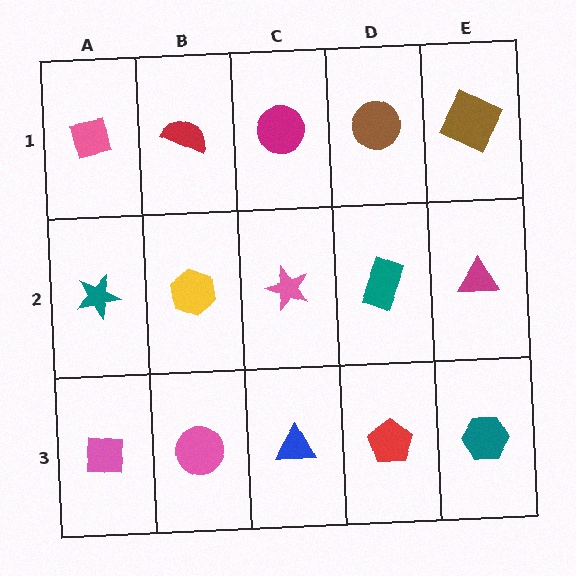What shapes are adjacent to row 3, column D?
A teal rectangle (row 2, column D), a blue triangle (row 3, column C), a teal hexagon (row 3, column E).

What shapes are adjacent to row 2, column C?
A magenta circle (row 1, column C), a blue triangle (row 3, column C), a yellow hexagon (row 2, column B), a teal rectangle (row 2, column D).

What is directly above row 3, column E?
A magenta triangle.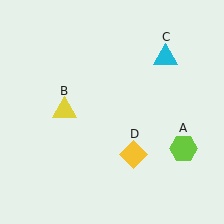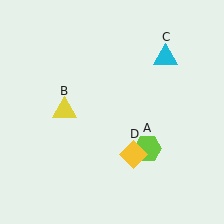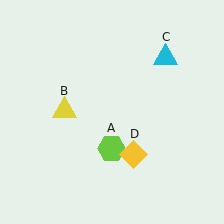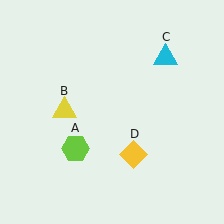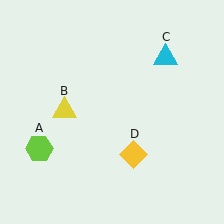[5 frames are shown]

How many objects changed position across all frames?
1 object changed position: lime hexagon (object A).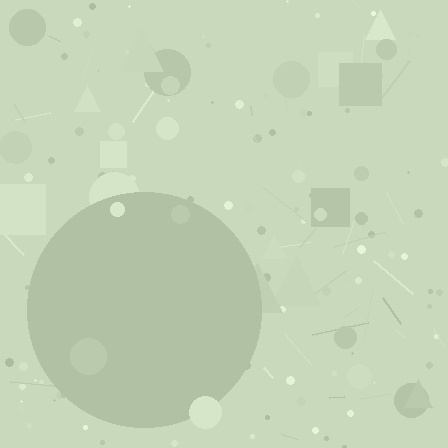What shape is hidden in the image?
A circle is hidden in the image.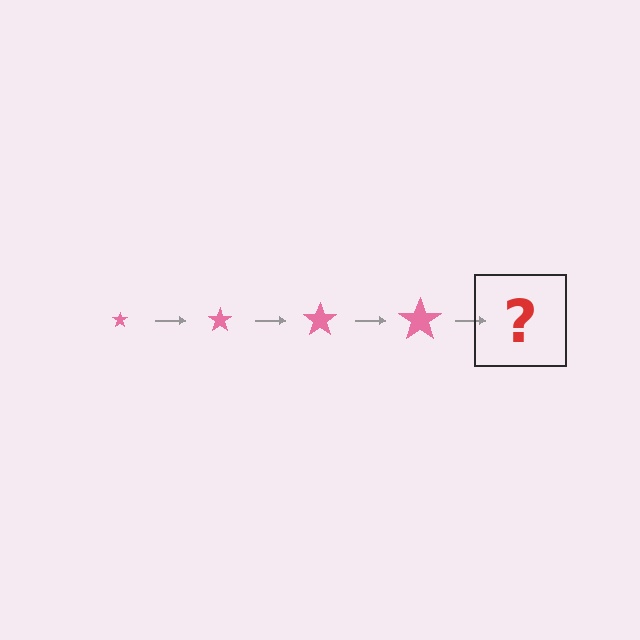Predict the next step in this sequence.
The next step is a pink star, larger than the previous one.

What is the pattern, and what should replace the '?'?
The pattern is that the star gets progressively larger each step. The '?' should be a pink star, larger than the previous one.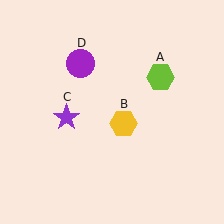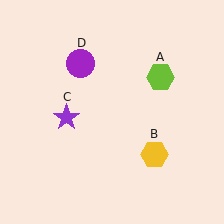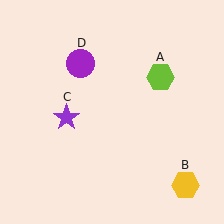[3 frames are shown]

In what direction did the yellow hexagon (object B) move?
The yellow hexagon (object B) moved down and to the right.